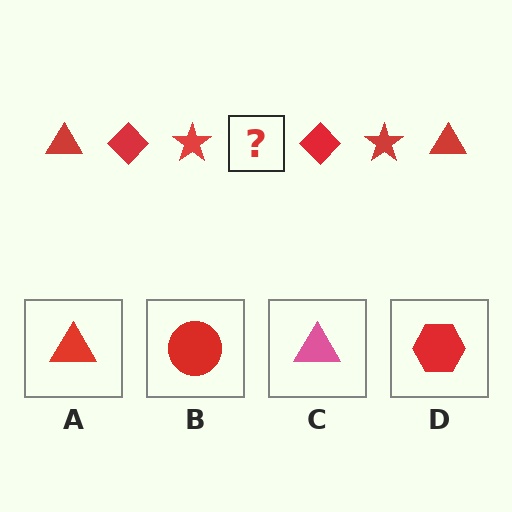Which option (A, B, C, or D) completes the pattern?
A.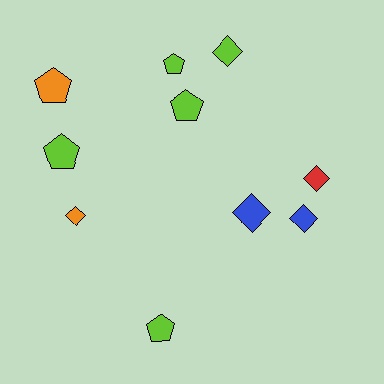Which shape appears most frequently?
Pentagon, with 5 objects.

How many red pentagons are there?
There are no red pentagons.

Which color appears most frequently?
Lime, with 5 objects.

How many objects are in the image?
There are 10 objects.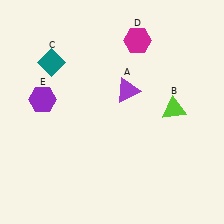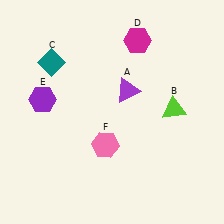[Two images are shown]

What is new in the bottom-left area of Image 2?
A pink hexagon (F) was added in the bottom-left area of Image 2.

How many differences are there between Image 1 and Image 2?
There is 1 difference between the two images.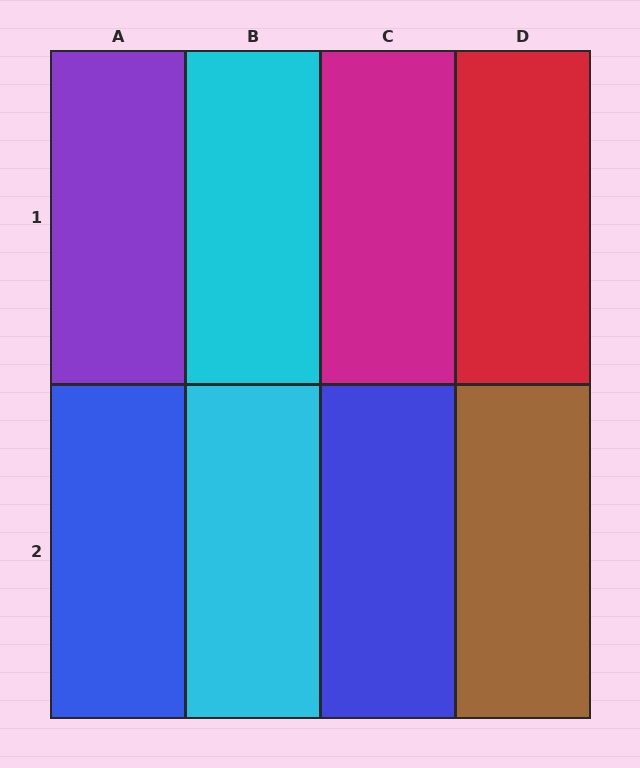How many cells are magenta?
1 cell is magenta.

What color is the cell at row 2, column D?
Brown.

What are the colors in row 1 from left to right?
Purple, cyan, magenta, red.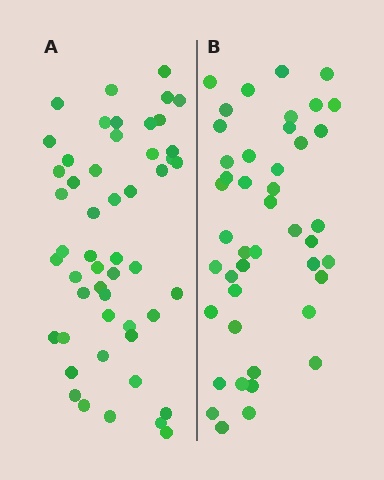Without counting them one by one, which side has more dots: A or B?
Region A (the left region) has more dots.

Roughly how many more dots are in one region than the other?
Region A has roughly 8 or so more dots than region B.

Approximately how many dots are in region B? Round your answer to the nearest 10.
About 40 dots. (The exact count is 44, which rounds to 40.)